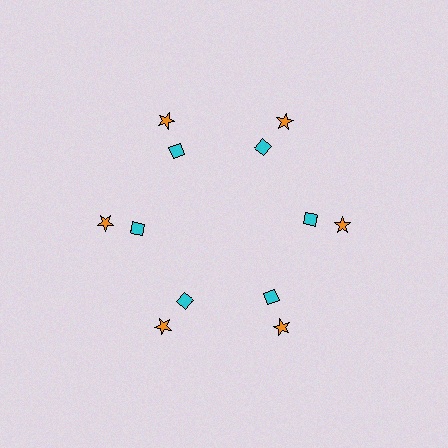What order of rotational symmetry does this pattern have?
This pattern has 6-fold rotational symmetry.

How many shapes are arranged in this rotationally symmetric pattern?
There are 12 shapes, arranged in 6 groups of 2.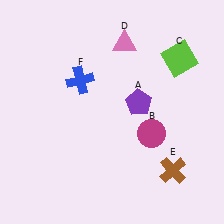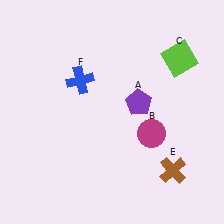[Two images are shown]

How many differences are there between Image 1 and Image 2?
There is 1 difference between the two images.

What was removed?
The pink triangle (D) was removed in Image 2.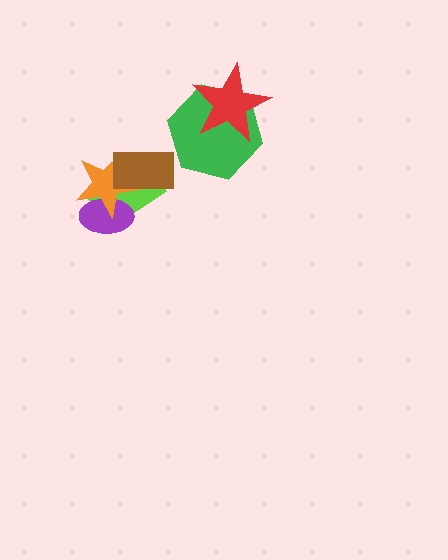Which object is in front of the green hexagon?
The red star is in front of the green hexagon.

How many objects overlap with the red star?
1 object overlaps with the red star.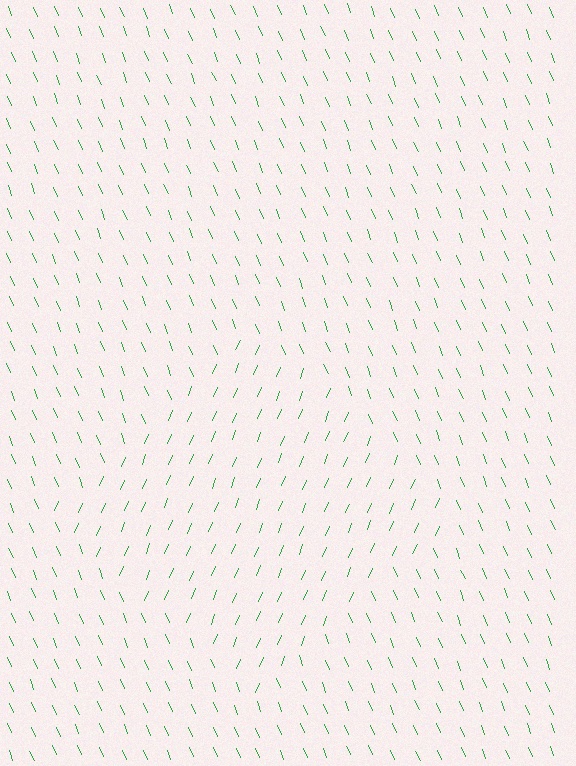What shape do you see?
I see a diamond.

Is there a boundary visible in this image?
Yes, there is a texture boundary formed by a change in line orientation.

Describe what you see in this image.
The image is filled with small green line segments. A diamond region in the image has lines oriented differently from the surrounding lines, creating a visible texture boundary.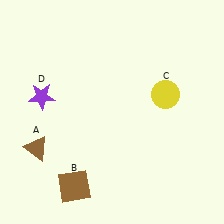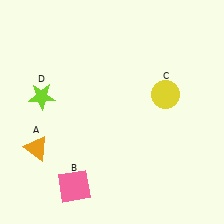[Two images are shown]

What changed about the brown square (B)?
In Image 1, B is brown. In Image 2, it changed to pink.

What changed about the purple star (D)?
In Image 1, D is purple. In Image 2, it changed to lime.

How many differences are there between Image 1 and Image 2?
There are 3 differences between the two images.